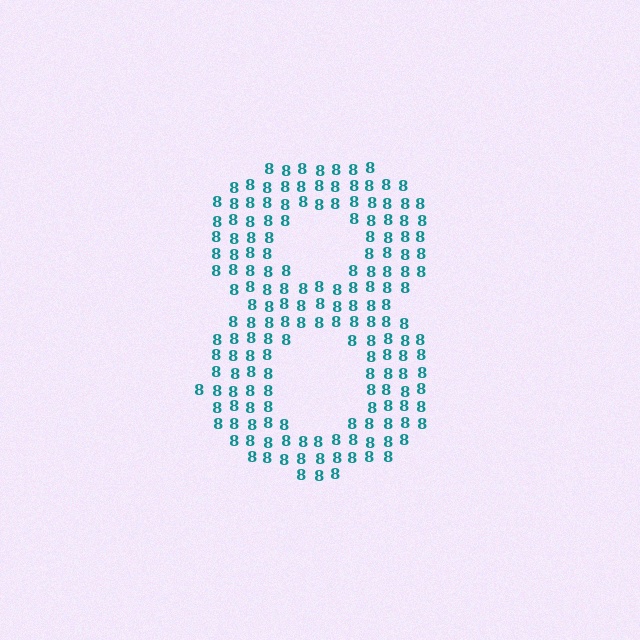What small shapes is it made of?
It is made of small digit 8's.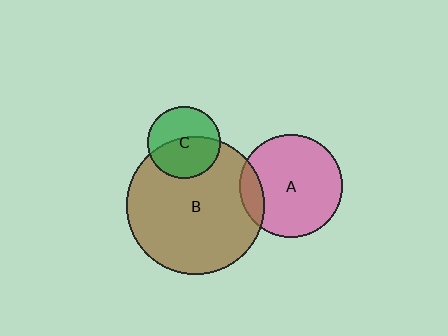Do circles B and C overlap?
Yes.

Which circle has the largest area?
Circle B (brown).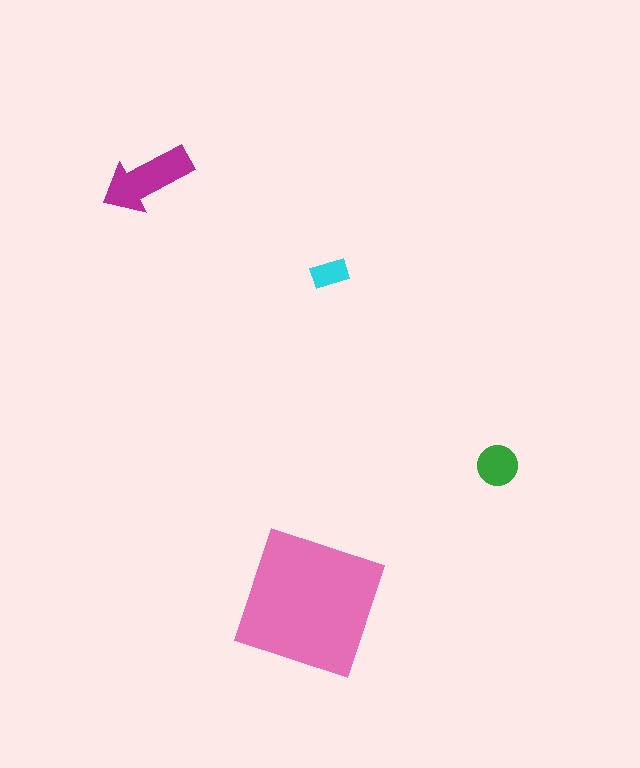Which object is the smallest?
The cyan rectangle.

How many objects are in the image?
There are 4 objects in the image.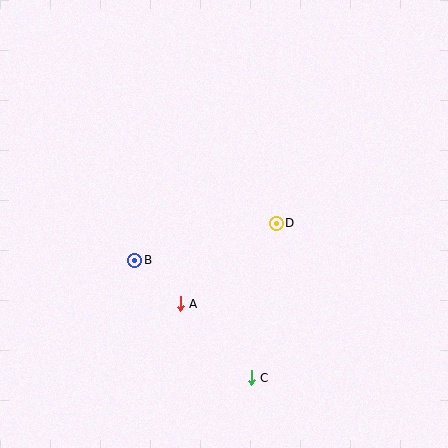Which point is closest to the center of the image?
Point D at (276, 223) is closest to the center.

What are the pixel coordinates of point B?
Point B is at (135, 260).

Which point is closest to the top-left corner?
Point B is closest to the top-left corner.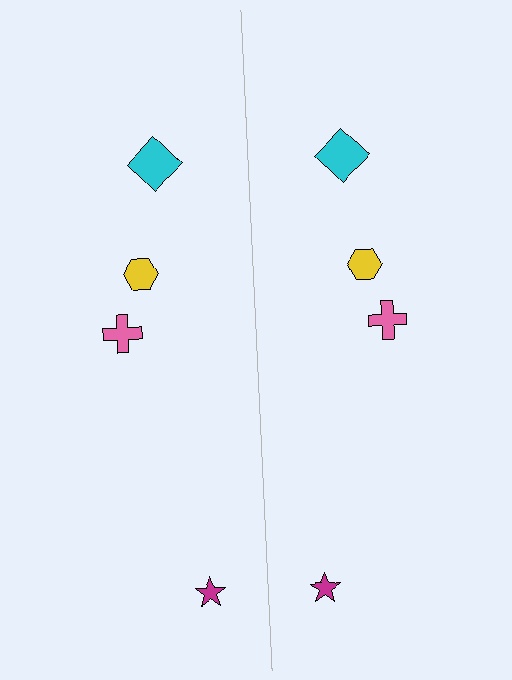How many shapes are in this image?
There are 8 shapes in this image.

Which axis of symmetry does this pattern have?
The pattern has a vertical axis of symmetry running through the center of the image.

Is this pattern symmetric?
Yes, this pattern has bilateral (reflection) symmetry.